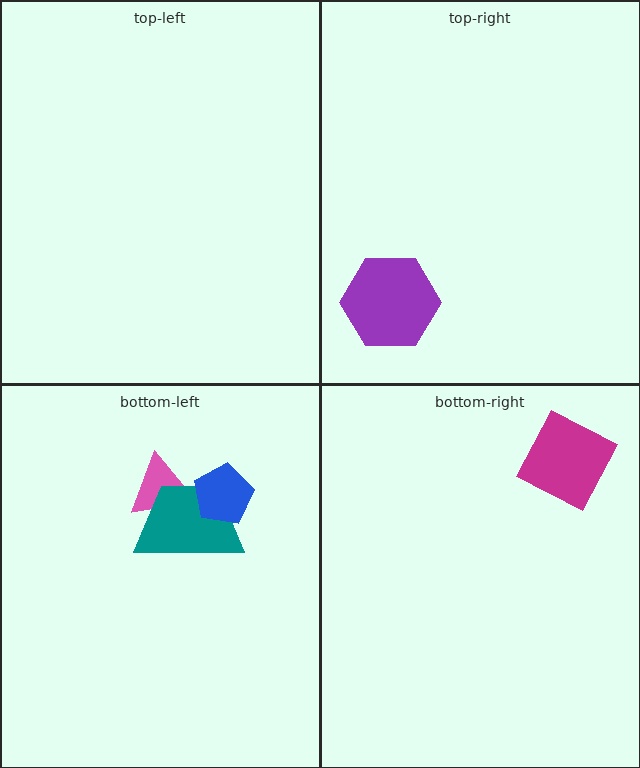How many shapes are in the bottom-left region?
3.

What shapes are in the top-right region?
The purple hexagon.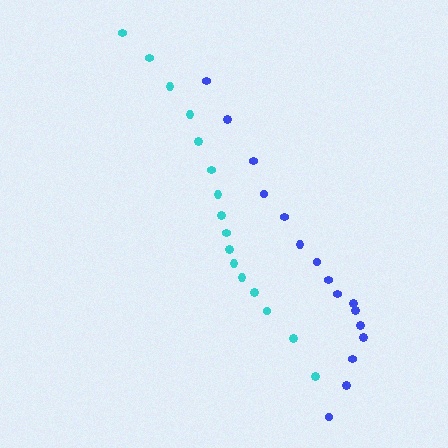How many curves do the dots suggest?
There are 2 distinct paths.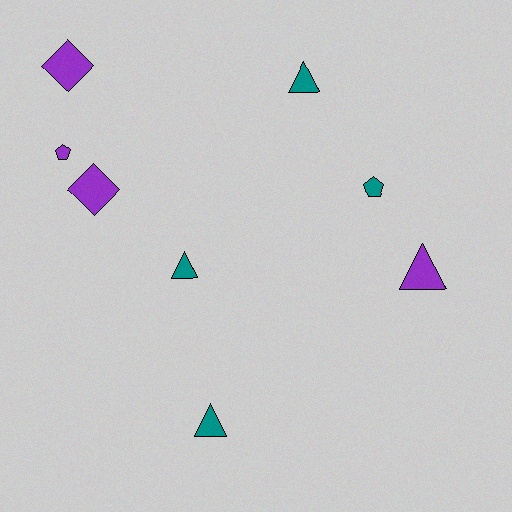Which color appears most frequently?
Purple, with 4 objects.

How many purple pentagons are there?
There is 1 purple pentagon.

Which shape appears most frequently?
Triangle, with 4 objects.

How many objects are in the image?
There are 8 objects.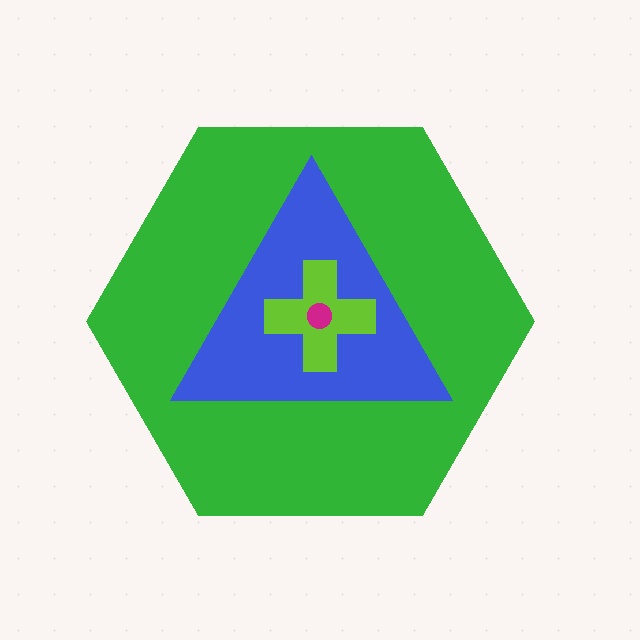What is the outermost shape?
The green hexagon.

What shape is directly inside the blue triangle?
The lime cross.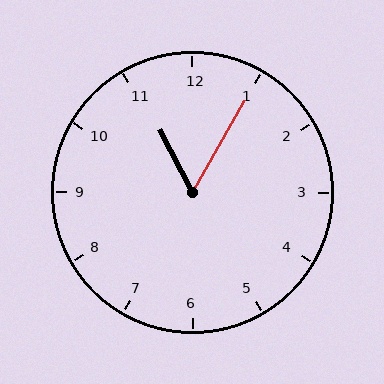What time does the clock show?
11:05.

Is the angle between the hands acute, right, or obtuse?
It is acute.